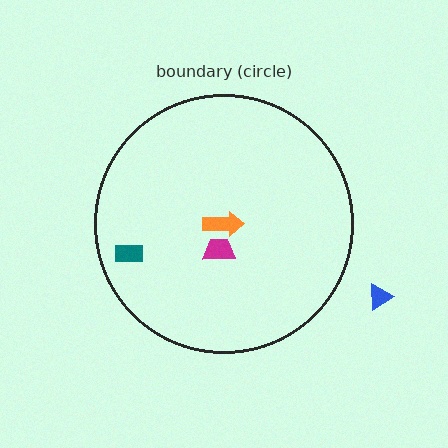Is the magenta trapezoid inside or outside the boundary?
Inside.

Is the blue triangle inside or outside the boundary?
Outside.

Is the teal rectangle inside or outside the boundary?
Inside.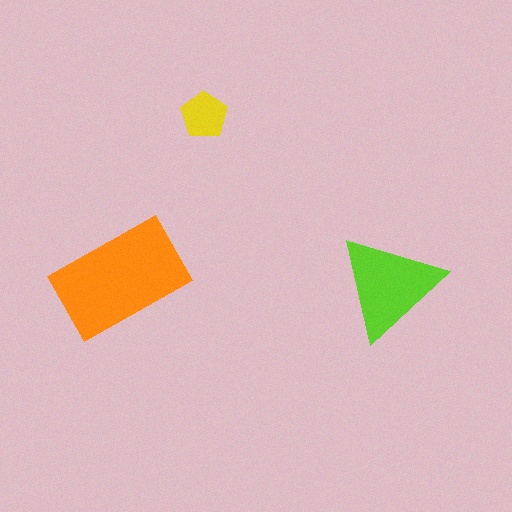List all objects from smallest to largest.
The yellow pentagon, the lime triangle, the orange rectangle.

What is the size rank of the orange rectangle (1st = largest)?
1st.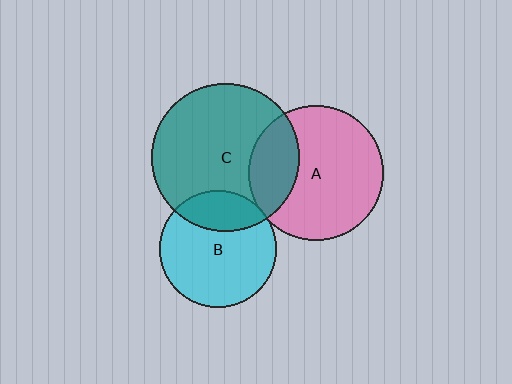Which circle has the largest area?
Circle C (teal).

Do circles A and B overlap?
Yes.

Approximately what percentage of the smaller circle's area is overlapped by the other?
Approximately 5%.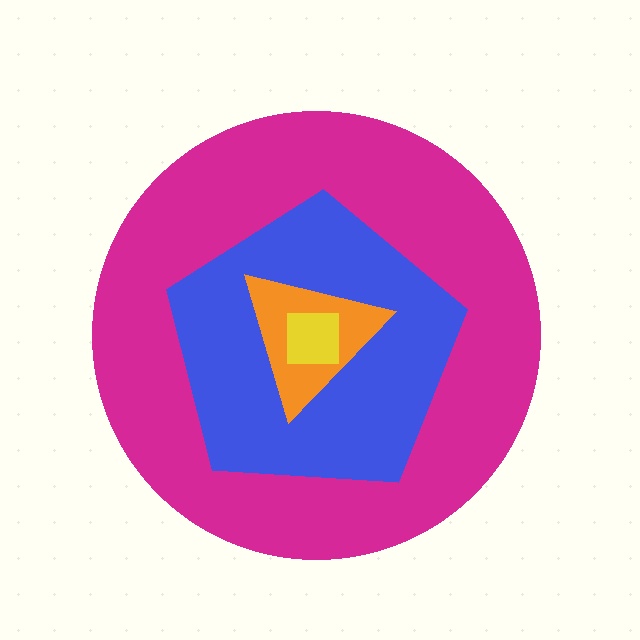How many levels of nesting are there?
4.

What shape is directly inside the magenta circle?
The blue pentagon.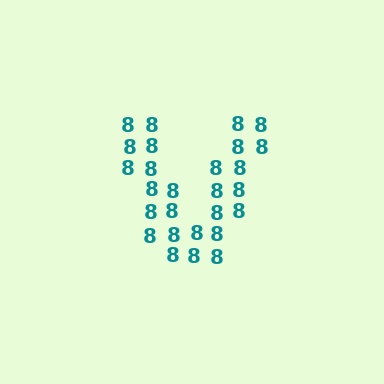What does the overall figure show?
The overall figure shows the letter V.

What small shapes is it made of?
It is made of small digit 8's.